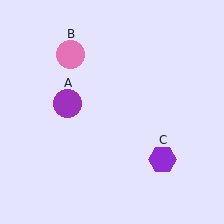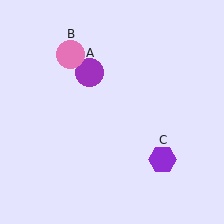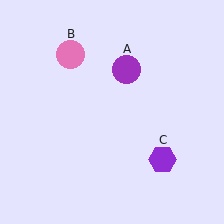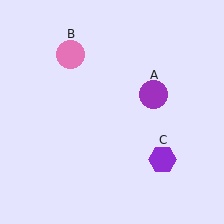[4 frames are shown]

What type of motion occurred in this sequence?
The purple circle (object A) rotated clockwise around the center of the scene.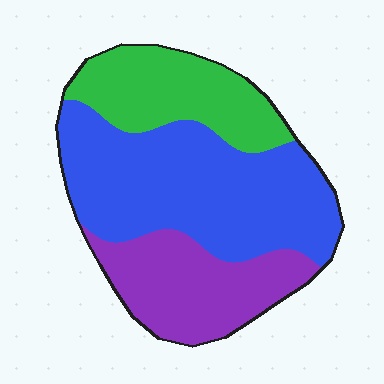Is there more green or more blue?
Blue.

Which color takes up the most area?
Blue, at roughly 50%.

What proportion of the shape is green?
Green takes up about one quarter (1/4) of the shape.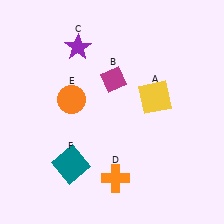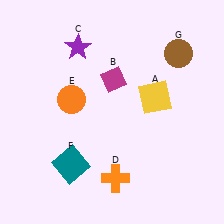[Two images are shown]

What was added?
A brown circle (G) was added in Image 2.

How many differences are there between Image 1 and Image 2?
There is 1 difference between the two images.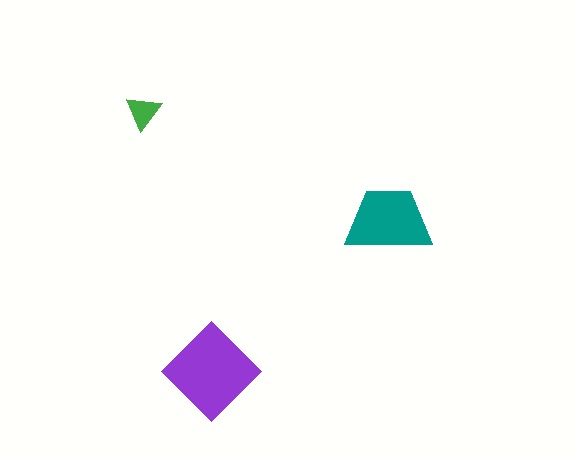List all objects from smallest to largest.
The green triangle, the teal trapezoid, the purple diamond.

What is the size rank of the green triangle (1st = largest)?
3rd.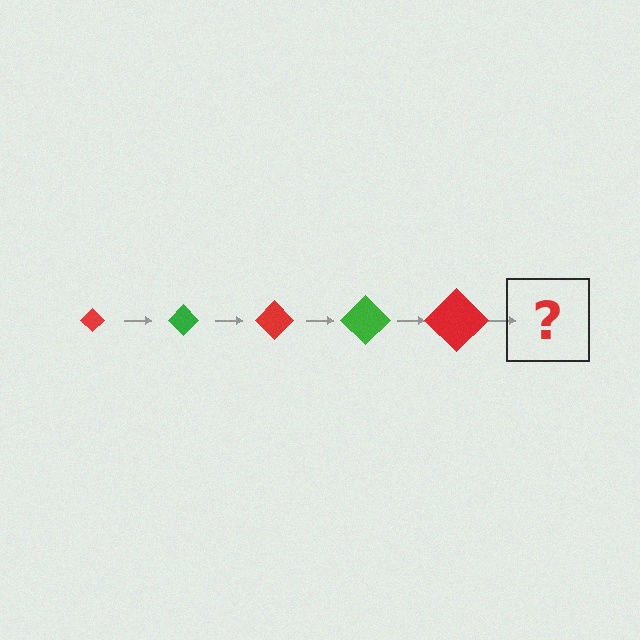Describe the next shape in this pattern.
It should be a green diamond, larger than the previous one.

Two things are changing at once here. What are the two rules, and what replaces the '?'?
The two rules are that the diamond grows larger each step and the color cycles through red and green. The '?' should be a green diamond, larger than the previous one.